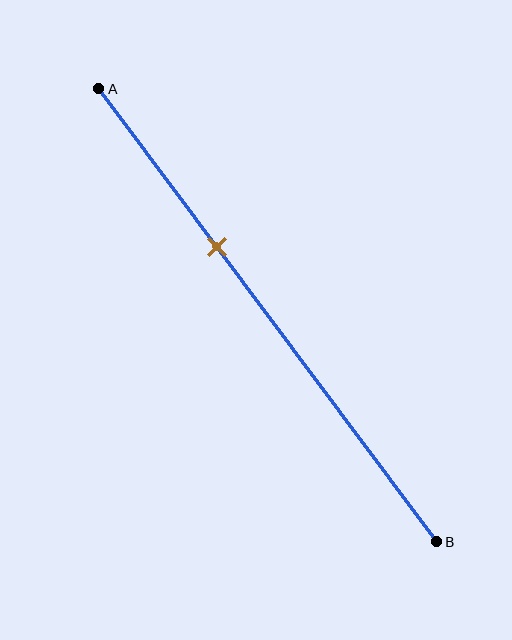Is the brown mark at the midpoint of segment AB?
No, the mark is at about 35% from A, not at the 50% midpoint.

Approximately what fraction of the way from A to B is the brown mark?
The brown mark is approximately 35% of the way from A to B.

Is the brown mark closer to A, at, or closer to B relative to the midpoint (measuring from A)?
The brown mark is closer to point A than the midpoint of segment AB.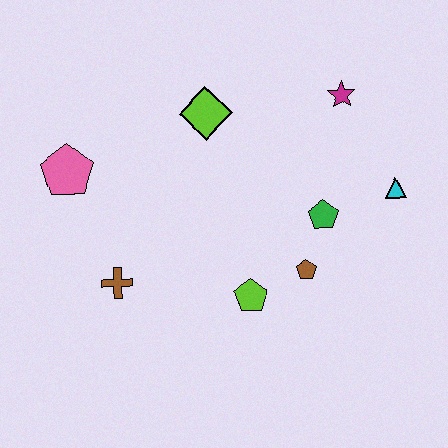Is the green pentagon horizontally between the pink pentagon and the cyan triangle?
Yes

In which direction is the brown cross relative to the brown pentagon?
The brown cross is to the left of the brown pentagon.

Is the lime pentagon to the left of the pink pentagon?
No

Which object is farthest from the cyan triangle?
The pink pentagon is farthest from the cyan triangle.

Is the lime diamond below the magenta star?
Yes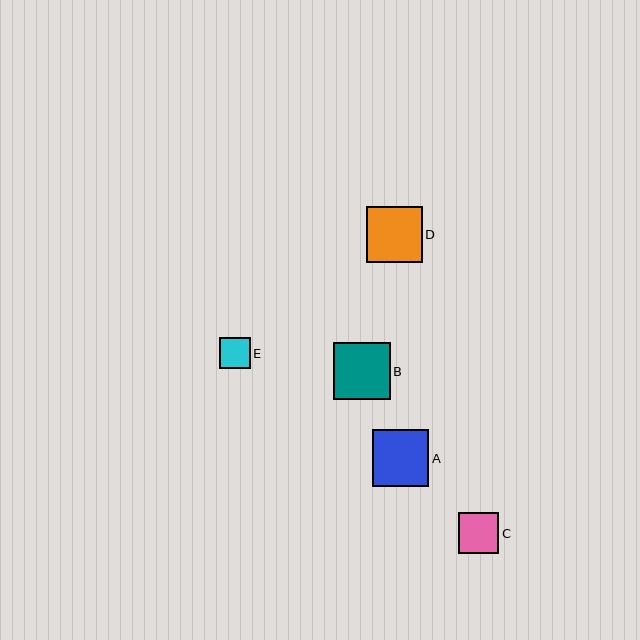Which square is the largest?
Square B is the largest with a size of approximately 57 pixels.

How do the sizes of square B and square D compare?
Square B and square D are approximately the same size.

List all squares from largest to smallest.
From largest to smallest: B, A, D, C, E.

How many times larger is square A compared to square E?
Square A is approximately 1.8 times the size of square E.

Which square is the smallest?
Square E is the smallest with a size of approximately 31 pixels.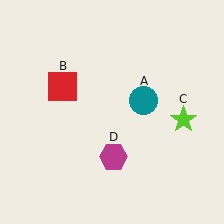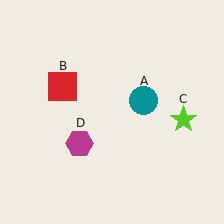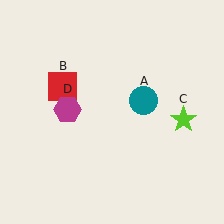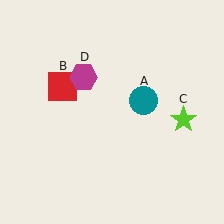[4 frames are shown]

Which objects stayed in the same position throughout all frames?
Teal circle (object A) and red square (object B) and lime star (object C) remained stationary.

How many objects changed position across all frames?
1 object changed position: magenta hexagon (object D).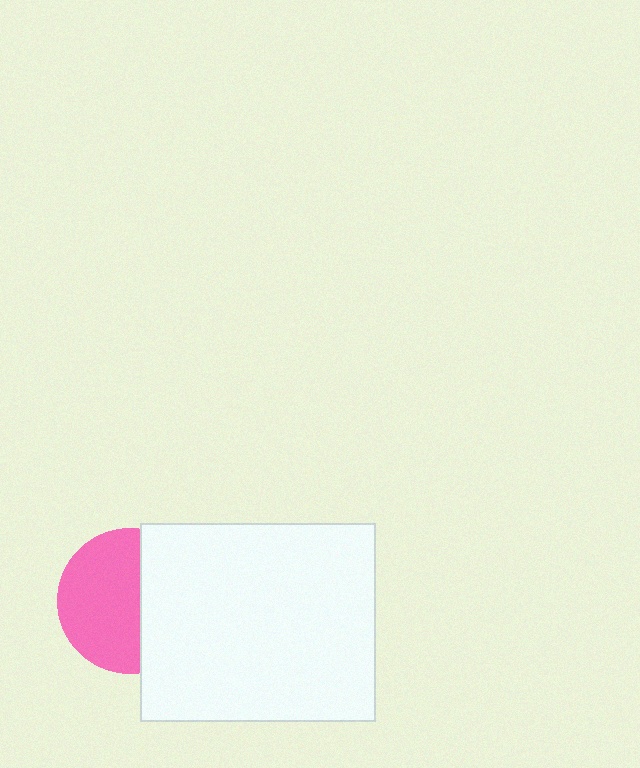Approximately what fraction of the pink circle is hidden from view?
Roughly 42% of the pink circle is hidden behind the white rectangle.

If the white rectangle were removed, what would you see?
You would see the complete pink circle.